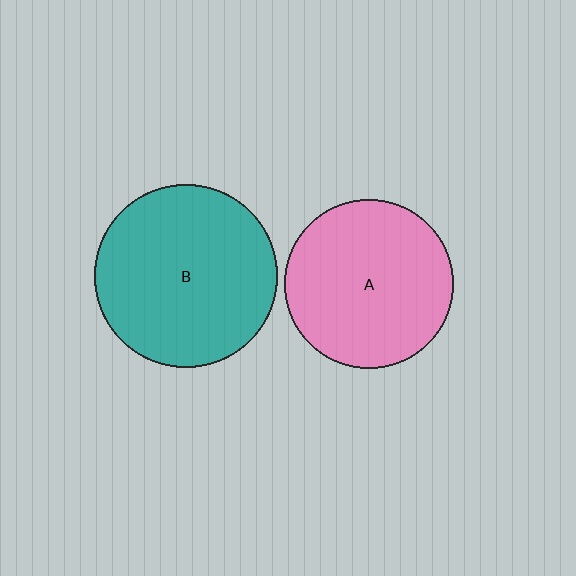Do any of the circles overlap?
No, none of the circles overlap.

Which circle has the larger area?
Circle B (teal).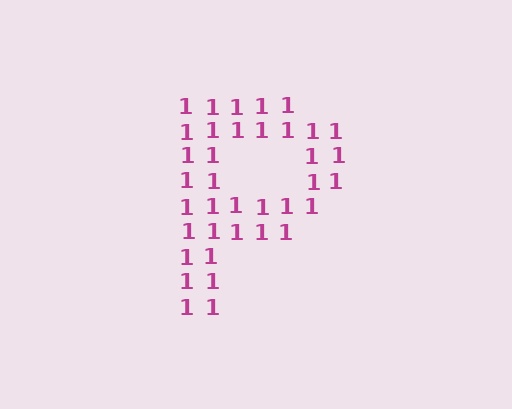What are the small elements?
The small elements are digit 1's.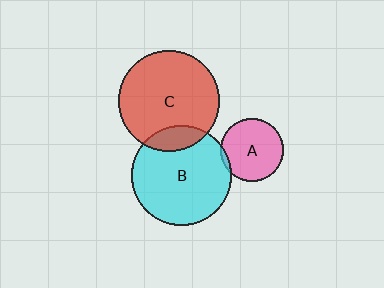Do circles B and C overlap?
Yes.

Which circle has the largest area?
Circle C (red).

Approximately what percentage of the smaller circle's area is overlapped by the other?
Approximately 15%.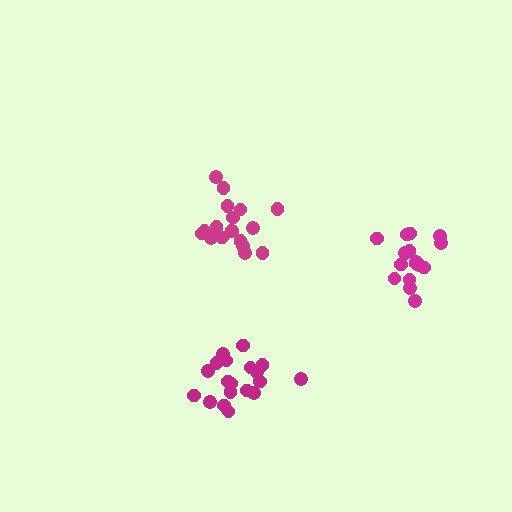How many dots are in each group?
Group 1: 20 dots, Group 2: 18 dots, Group 3: 17 dots (55 total).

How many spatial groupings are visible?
There are 3 spatial groupings.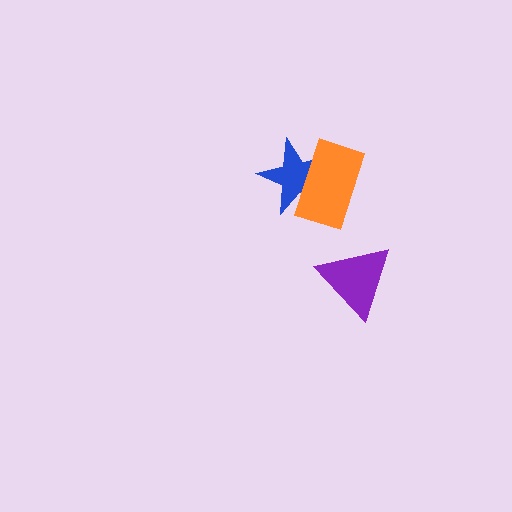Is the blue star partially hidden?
Yes, it is partially covered by another shape.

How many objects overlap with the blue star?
1 object overlaps with the blue star.